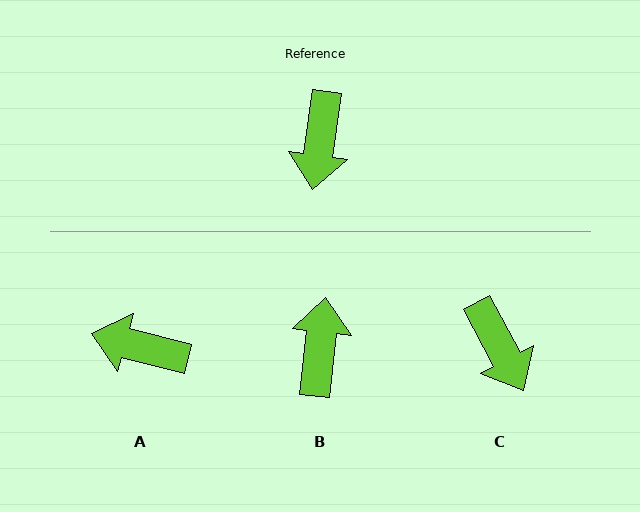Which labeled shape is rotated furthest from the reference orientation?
B, about 178 degrees away.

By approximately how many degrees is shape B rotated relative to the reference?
Approximately 178 degrees clockwise.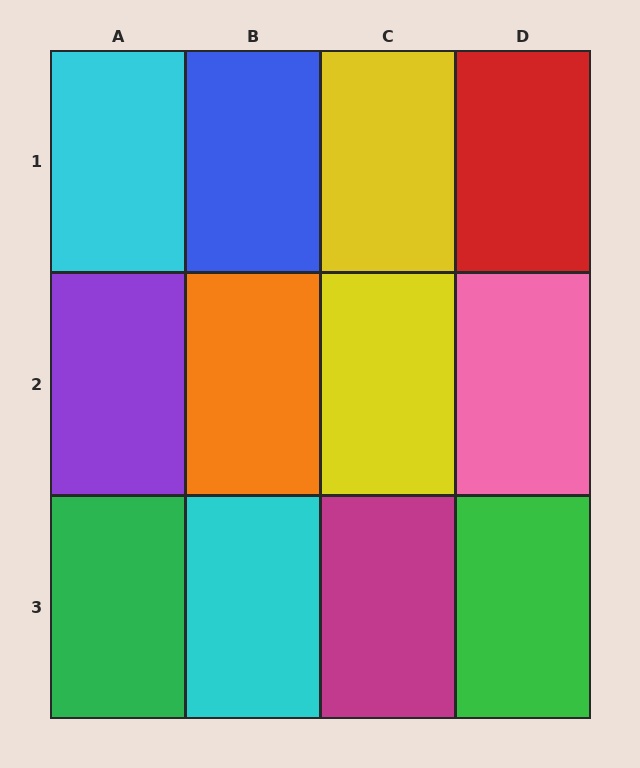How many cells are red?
1 cell is red.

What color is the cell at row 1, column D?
Red.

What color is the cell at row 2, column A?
Purple.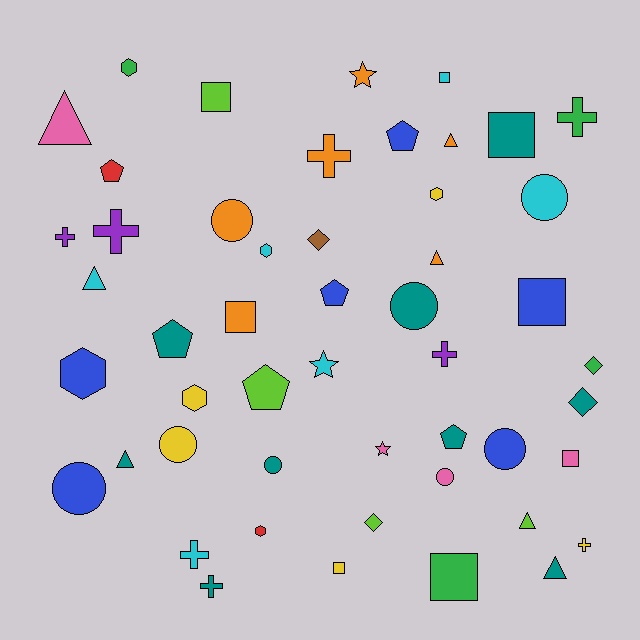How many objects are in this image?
There are 50 objects.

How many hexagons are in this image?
There are 6 hexagons.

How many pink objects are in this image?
There are 4 pink objects.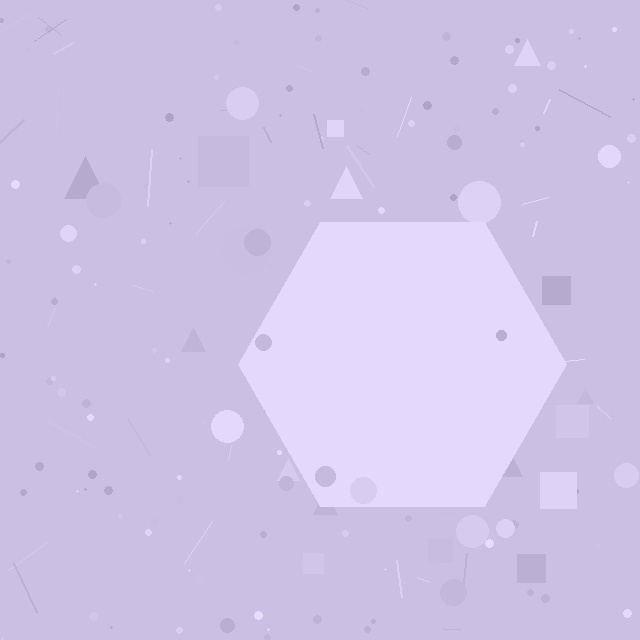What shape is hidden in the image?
A hexagon is hidden in the image.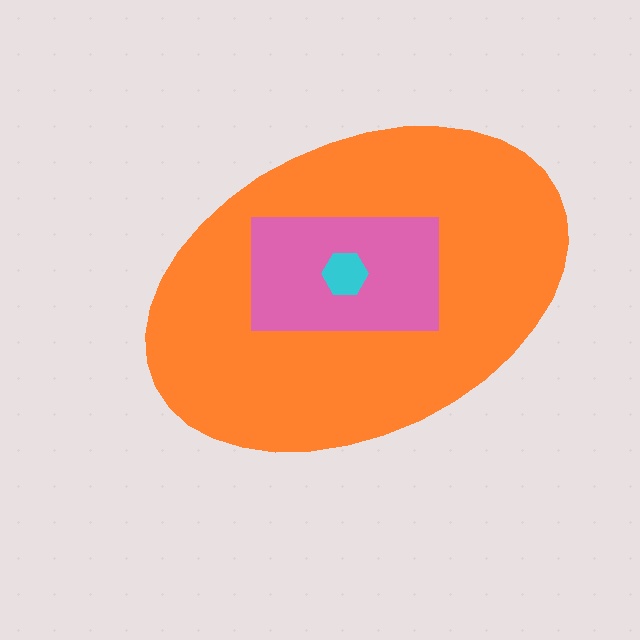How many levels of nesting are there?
3.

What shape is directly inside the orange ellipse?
The pink rectangle.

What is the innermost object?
The cyan hexagon.